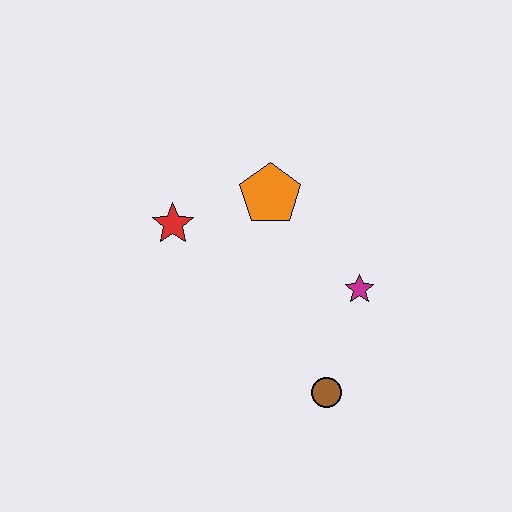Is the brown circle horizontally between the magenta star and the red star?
Yes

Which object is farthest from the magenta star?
The red star is farthest from the magenta star.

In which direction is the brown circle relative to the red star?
The brown circle is below the red star.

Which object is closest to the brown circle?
The magenta star is closest to the brown circle.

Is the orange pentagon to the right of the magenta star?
No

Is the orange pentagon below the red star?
No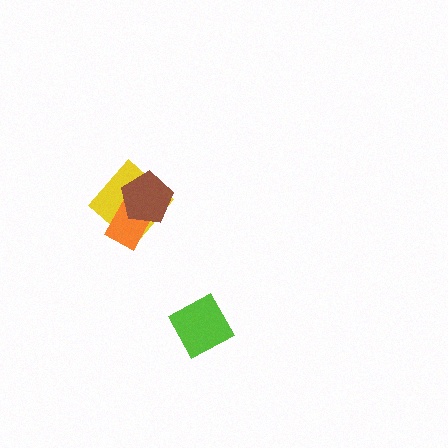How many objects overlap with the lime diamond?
0 objects overlap with the lime diamond.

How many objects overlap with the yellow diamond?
2 objects overlap with the yellow diamond.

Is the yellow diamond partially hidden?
Yes, it is partially covered by another shape.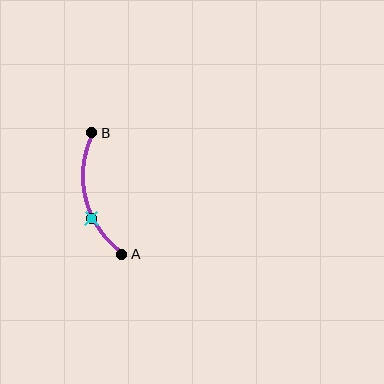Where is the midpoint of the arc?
The arc midpoint is the point on the curve farthest from the straight line joining A and B. It sits to the left of that line.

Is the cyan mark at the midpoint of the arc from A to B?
No. The cyan mark lies on the arc but is closer to endpoint A. The arc midpoint would be at the point on the curve equidistant along the arc from both A and B.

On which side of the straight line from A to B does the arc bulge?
The arc bulges to the left of the straight line connecting A and B.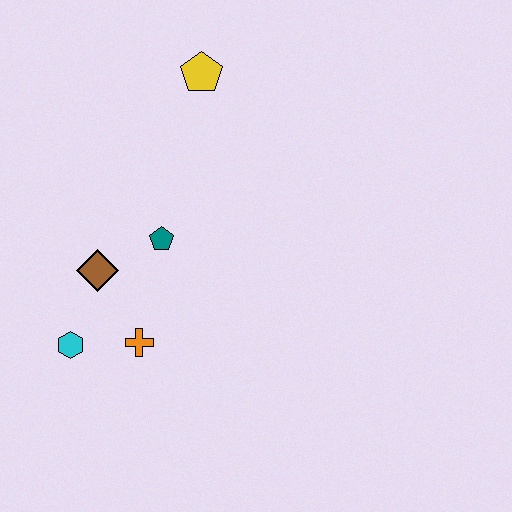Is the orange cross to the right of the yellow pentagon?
No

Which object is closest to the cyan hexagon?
The orange cross is closest to the cyan hexagon.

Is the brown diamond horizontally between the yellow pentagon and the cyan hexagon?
Yes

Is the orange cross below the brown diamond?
Yes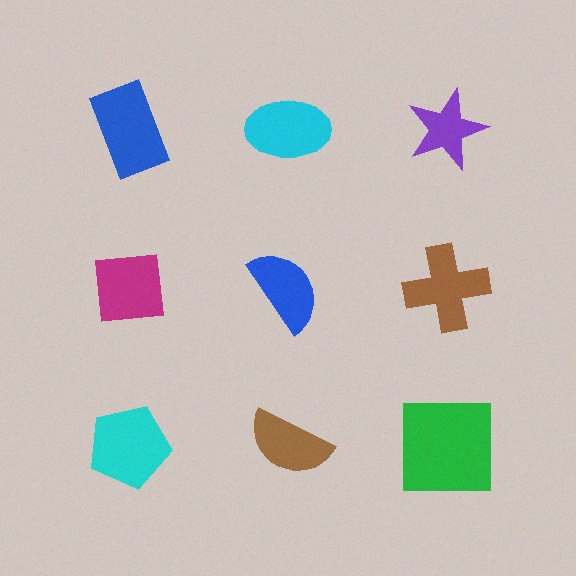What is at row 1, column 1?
A blue rectangle.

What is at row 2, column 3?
A brown cross.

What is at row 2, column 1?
A magenta square.